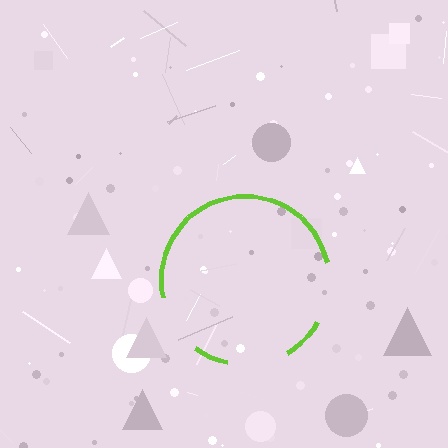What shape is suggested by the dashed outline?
The dashed outline suggests a circle.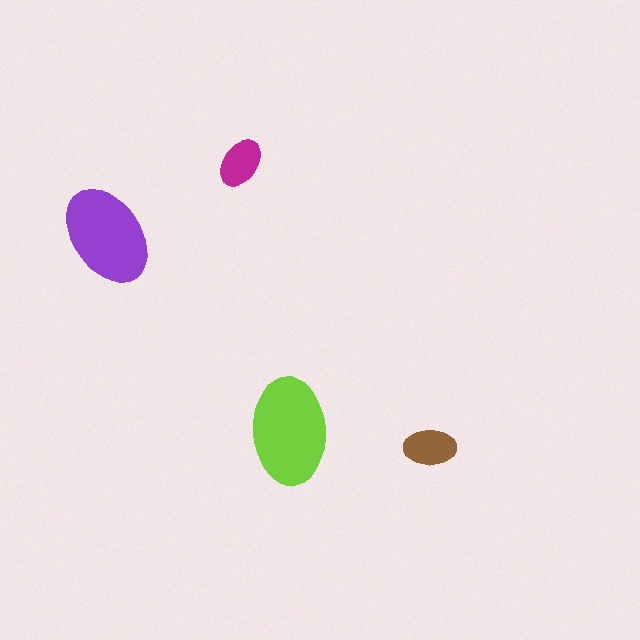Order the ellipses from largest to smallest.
the lime one, the purple one, the brown one, the magenta one.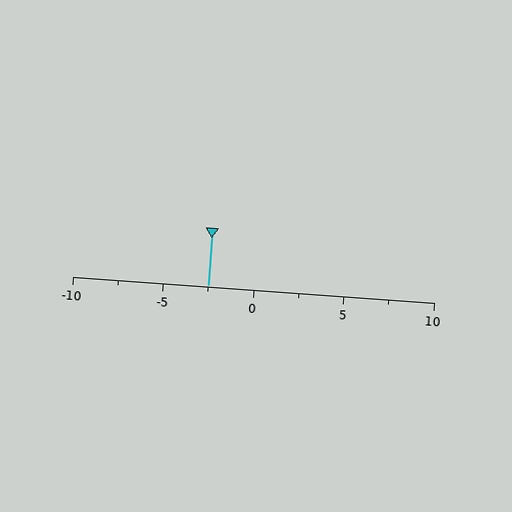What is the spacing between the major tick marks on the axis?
The major ticks are spaced 5 apart.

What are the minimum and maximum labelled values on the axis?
The axis runs from -10 to 10.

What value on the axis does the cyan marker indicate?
The marker indicates approximately -2.5.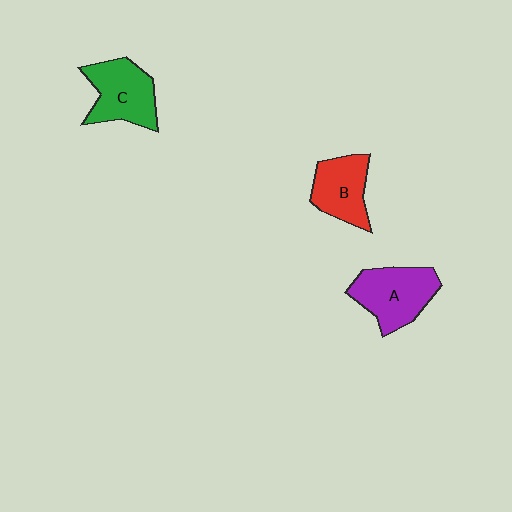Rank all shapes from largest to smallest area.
From largest to smallest: A (purple), C (green), B (red).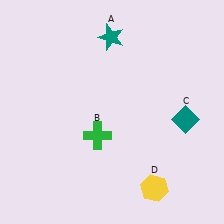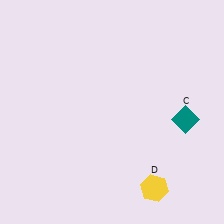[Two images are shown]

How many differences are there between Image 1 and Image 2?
There are 2 differences between the two images.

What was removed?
The green cross (B), the teal star (A) were removed in Image 2.